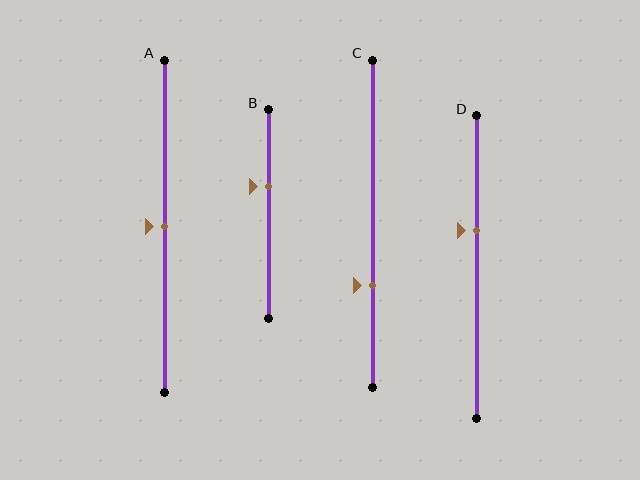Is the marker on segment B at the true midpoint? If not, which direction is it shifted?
No, the marker on segment B is shifted upward by about 13% of the segment length.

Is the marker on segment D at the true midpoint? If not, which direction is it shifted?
No, the marker on segment D is shifted upward by about 12% of the segment length.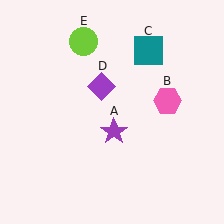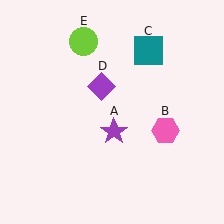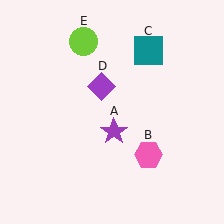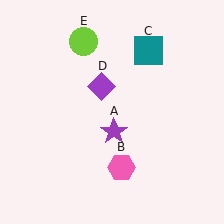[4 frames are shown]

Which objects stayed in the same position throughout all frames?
Purple star (object A) and teal square (object C) and purple diamond (object D) and lime circle (object E) remained stationary.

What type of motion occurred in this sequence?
The pink hexagon (object B) rotated clockwise around the center of the scene.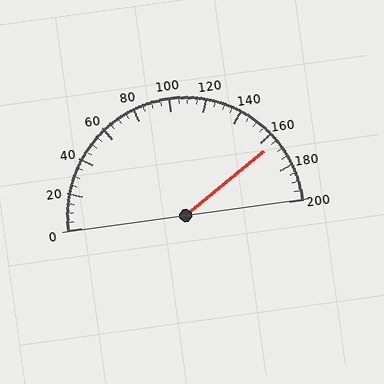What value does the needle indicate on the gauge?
The needle indicates approximately 165.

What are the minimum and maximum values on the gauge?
The gauge ranges from 0 to 200.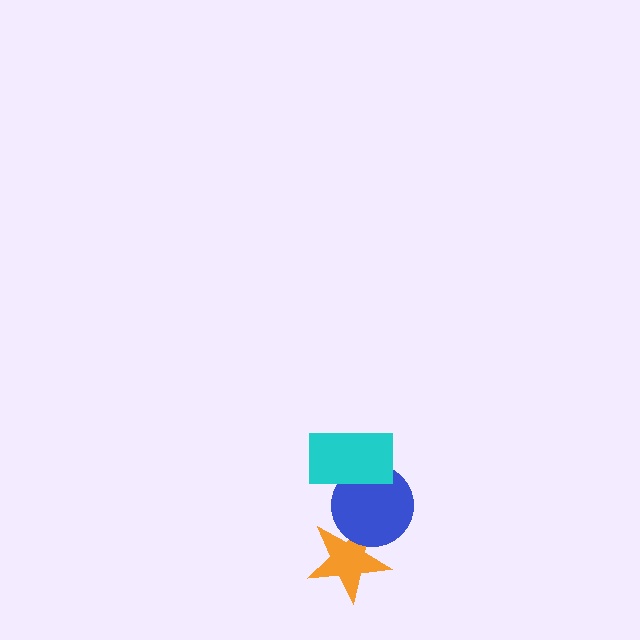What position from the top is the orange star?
The orange star is 3rd from the top.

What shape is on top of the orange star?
The blue circle is on top of the orange star.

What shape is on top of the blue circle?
The cyan rectangle is on top of the blue circle.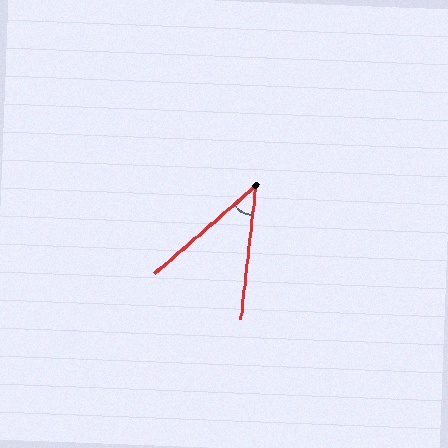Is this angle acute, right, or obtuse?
It is acute.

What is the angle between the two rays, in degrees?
Approximately 43 degrees.